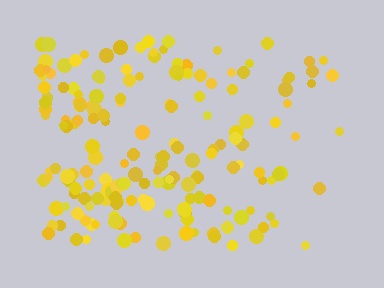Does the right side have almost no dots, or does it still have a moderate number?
Still a moderate number, just noticeably fewer than the left.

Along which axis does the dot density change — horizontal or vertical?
Horizontal.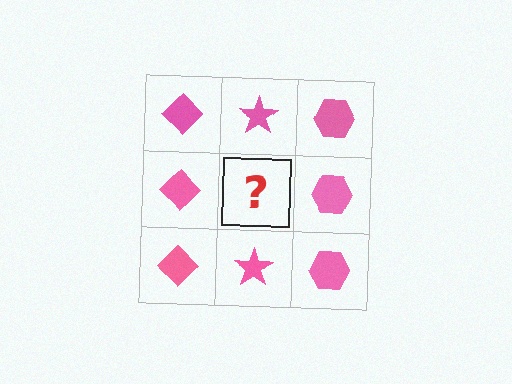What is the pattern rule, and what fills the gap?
The rule is that each column has a consistent shape. The gap should be filled with a pink star.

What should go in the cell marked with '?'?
The missing cell should contain a pink star.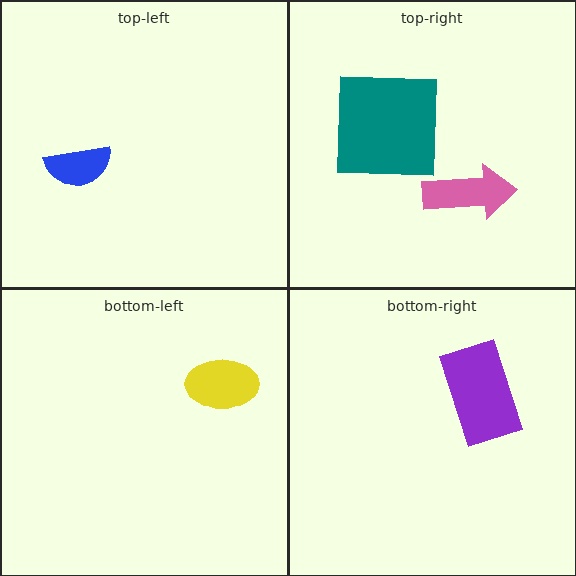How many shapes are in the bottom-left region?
1.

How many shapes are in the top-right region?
2.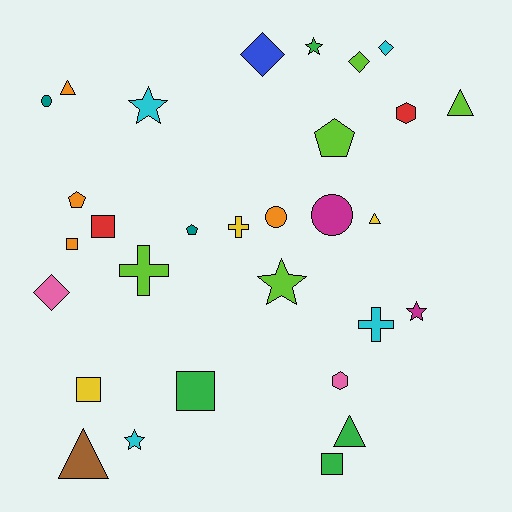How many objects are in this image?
There are 30 objects.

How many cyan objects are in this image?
There are 4 cyan objects.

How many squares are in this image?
There are 5 squares.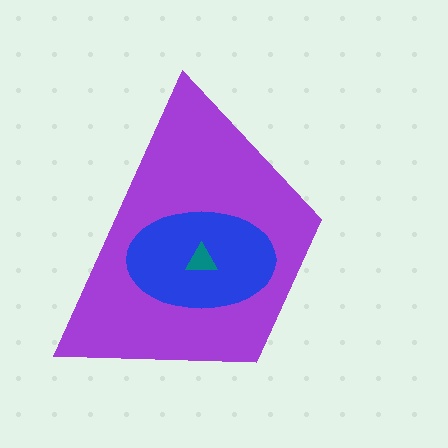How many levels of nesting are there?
3.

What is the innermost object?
The teal triangle.